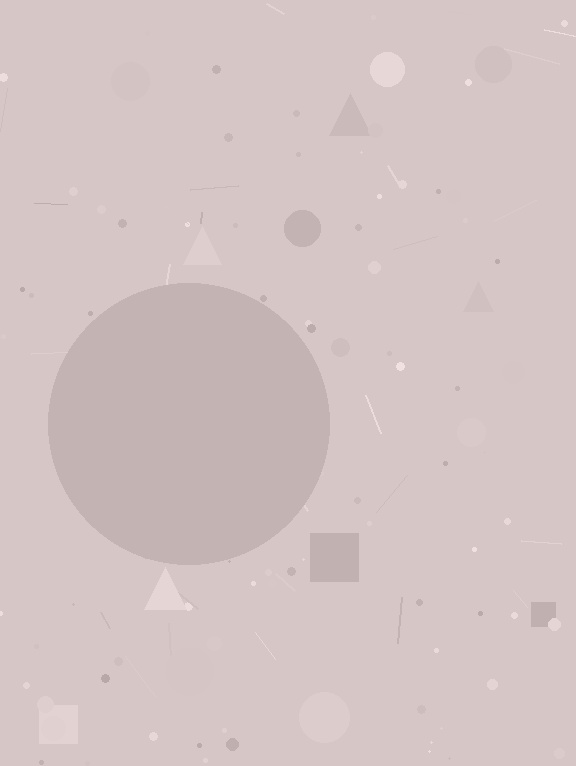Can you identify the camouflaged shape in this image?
The camouflaged shape is a circle.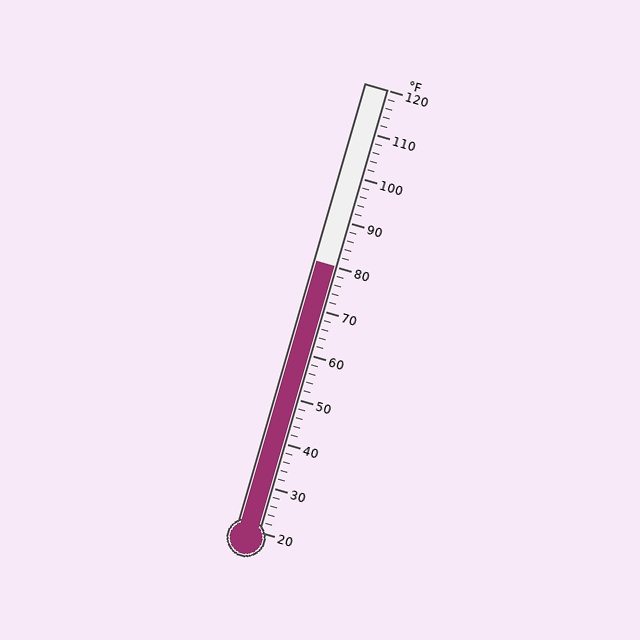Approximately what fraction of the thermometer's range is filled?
The thermometer is filled to approximately 60% of its range.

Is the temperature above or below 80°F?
The temperature is at 80°F.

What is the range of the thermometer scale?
The thermometer scale ranges from 20°F to 120°F.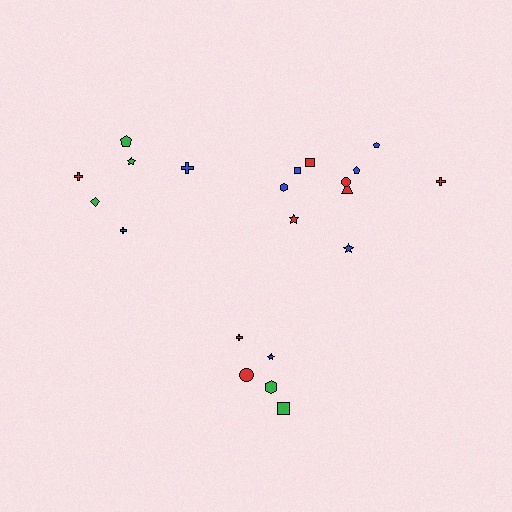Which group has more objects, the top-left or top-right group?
The top-right group.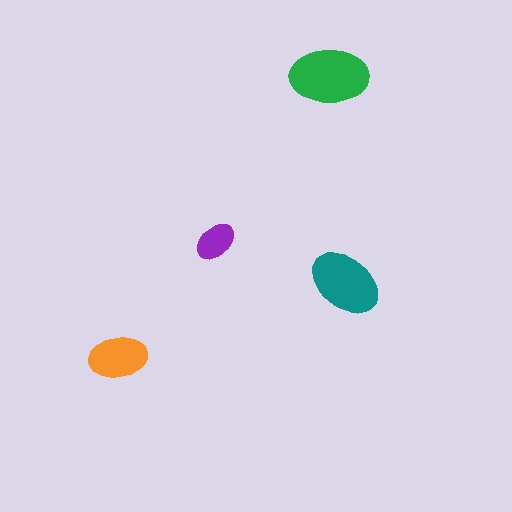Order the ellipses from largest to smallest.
the green one, the teal one, the orange one, the purple one.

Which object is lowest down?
The orange ellipse is bottommost.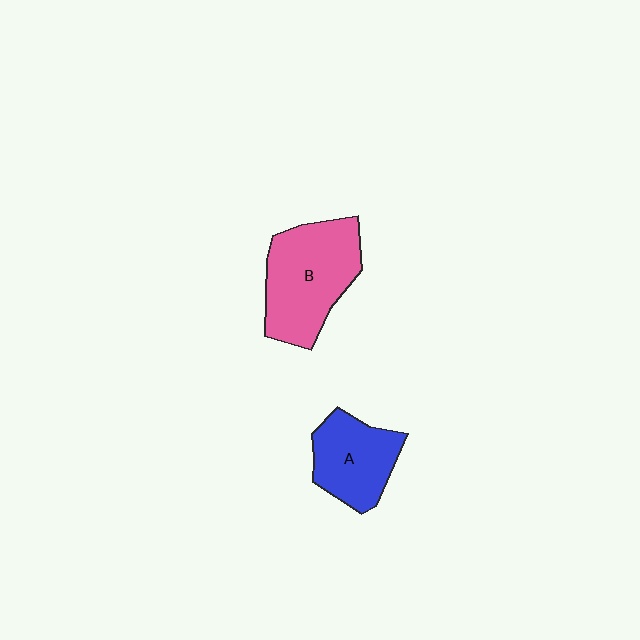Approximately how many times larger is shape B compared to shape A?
Approximately 1.4 times.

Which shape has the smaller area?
Shape A (blue).